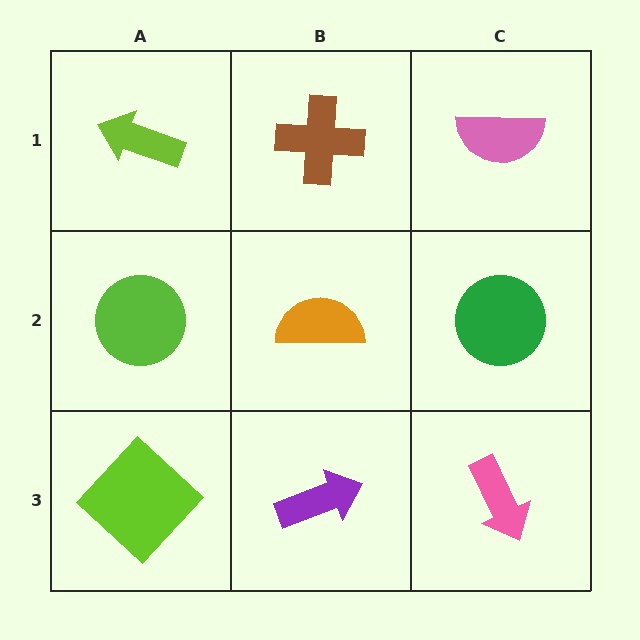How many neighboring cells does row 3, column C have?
2.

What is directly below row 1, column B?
An orange semicircle.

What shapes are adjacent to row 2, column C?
A pink semicircle (row 1, column C), a pink arrow (row 3, column C), an orange semicircle (row 2, column B).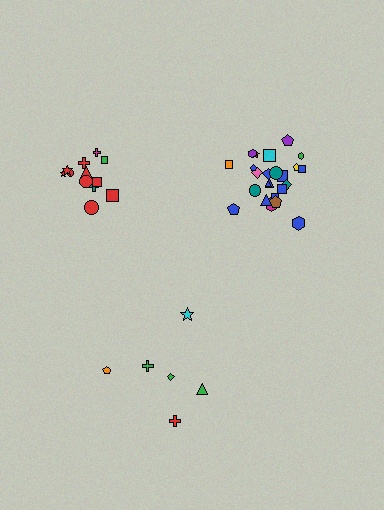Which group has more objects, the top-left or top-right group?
The top-right group.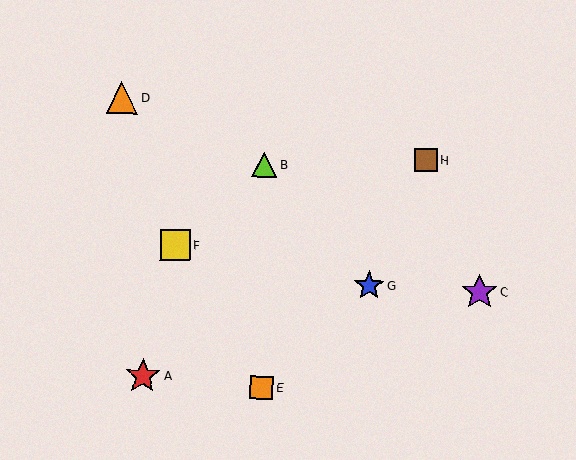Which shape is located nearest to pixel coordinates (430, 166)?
The brown square (labeled H) at (426, 160) is nearest to that location.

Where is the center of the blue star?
The center of the blue star is at (369, 286).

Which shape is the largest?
The purple star (labeled C) is the largest.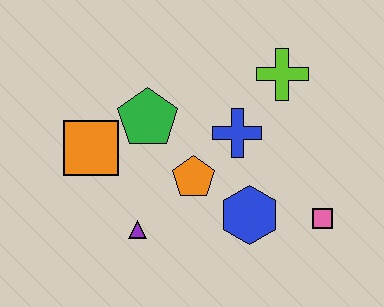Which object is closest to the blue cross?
The orange pentagon is closest to the blue cross.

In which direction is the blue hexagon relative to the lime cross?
The blue hexagon is below the lime cross.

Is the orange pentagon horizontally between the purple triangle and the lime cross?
Yes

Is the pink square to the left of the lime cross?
No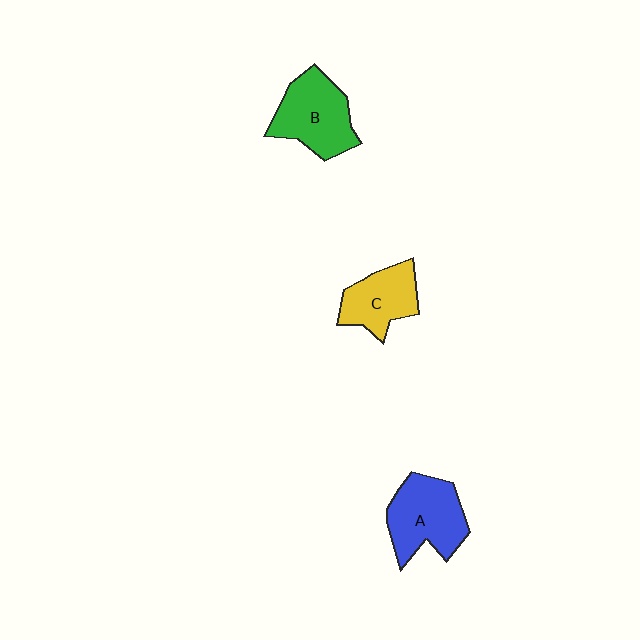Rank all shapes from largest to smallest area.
From largest to smallest: A (blue), B (green), C (yellow).